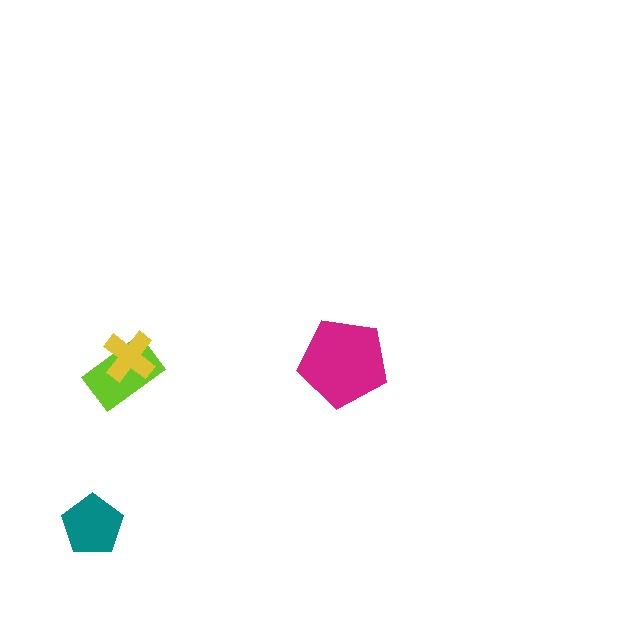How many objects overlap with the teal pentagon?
0 objects overlap with the teal pentagon.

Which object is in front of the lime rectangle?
The yellow cross is in front of the lime rectangle.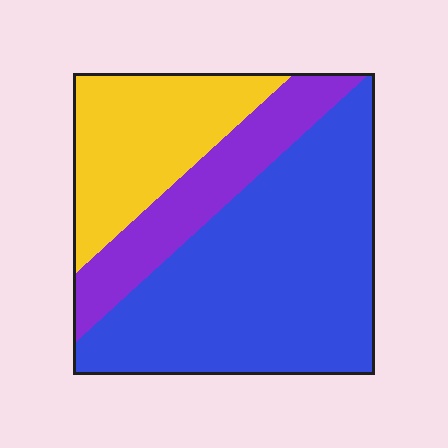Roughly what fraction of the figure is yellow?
Yellow covers roughly 25% of the figure.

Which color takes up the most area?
Blue, at roughly 55%.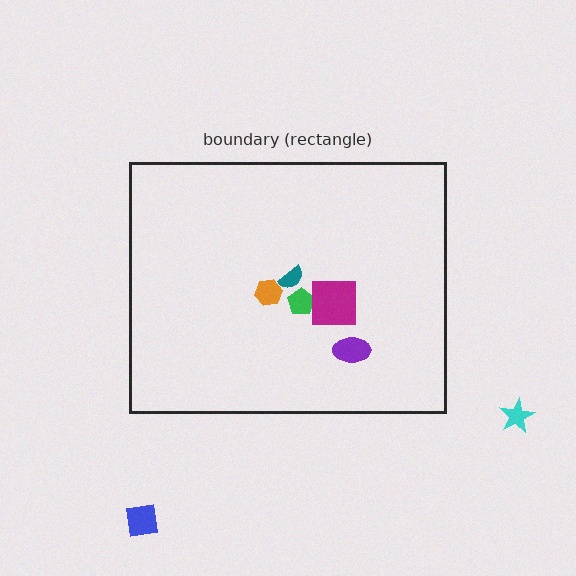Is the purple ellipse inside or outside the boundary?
Inside.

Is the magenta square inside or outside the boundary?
Inside.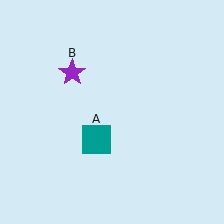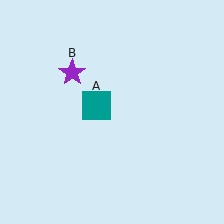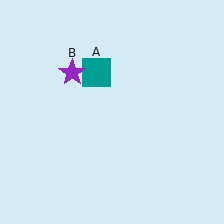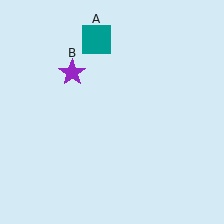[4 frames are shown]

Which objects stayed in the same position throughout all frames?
Purple star (object B) remained stationary.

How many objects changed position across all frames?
1 object changed position: teal square (object A).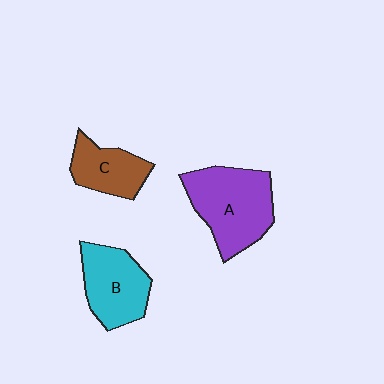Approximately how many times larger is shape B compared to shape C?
Approximately 1.3 times.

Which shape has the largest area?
Shape A (purple).